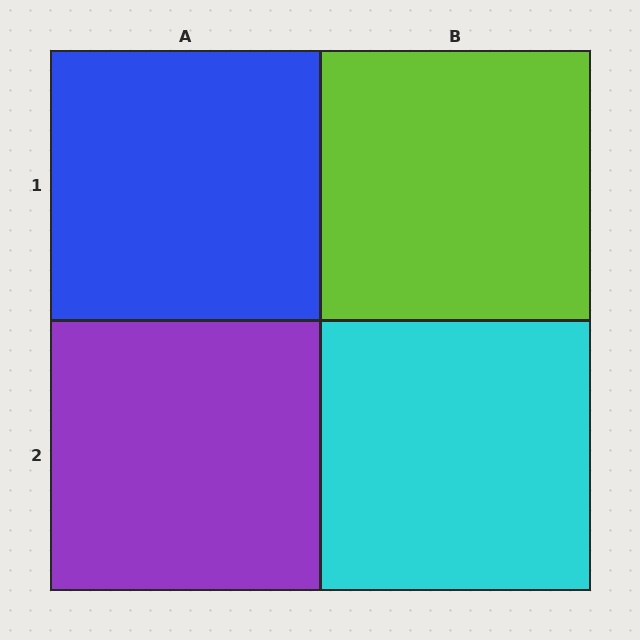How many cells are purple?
1 cell is purple.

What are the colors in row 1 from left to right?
Blue, lime.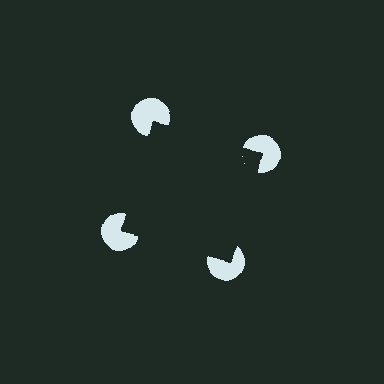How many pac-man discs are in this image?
There are 4 — one at each vertex of the illusory square.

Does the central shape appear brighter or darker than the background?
It typically appears slightly darker than the background, even though no actual brightness change is drawn.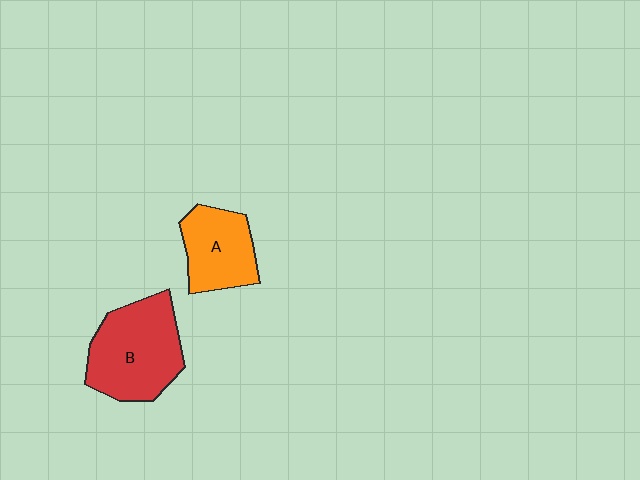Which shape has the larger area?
Shape B (red).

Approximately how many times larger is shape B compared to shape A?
Approximately 1.5 times.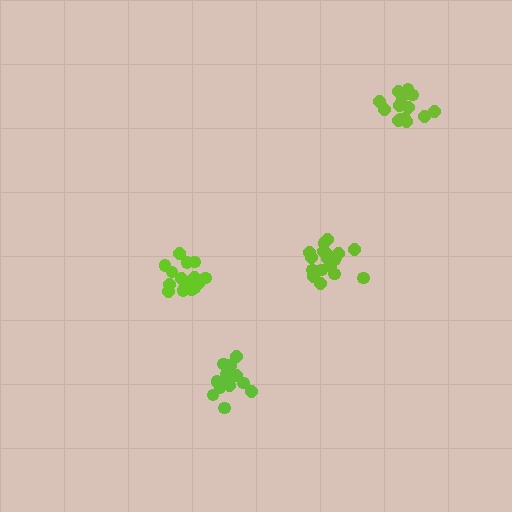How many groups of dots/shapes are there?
There are 4 groups.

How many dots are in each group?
Group 1: 17 dots, Group 2: 15 dots, Group 3: 15 dots, Group 4: 20 dots (67 total).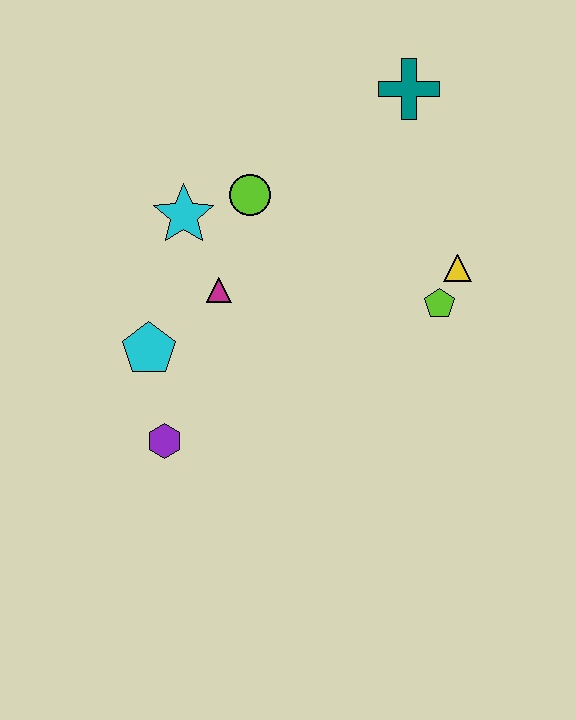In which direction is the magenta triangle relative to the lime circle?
The magenta triangle is below the lime circle.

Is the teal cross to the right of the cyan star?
Yes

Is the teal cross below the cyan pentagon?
No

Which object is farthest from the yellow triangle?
The purple hexagon is farthest from the yellow triangle.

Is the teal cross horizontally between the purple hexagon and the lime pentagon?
Yes